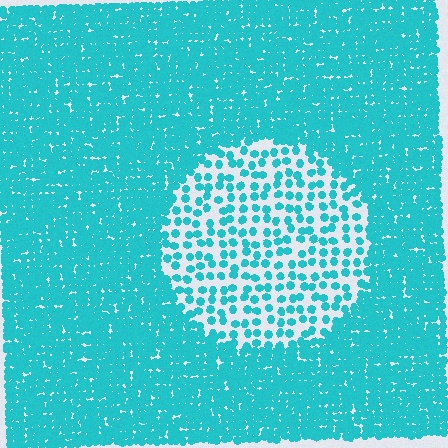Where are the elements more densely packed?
The elements are more densely packed outside the circle boundary.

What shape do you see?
I see a circle.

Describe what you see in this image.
The image contains small cyan elements arranged at two different densities. A circle-shaped region is visible where the elements are less densely packed than the surrounding area.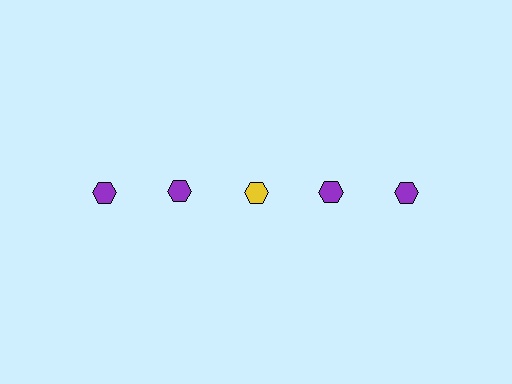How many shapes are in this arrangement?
There are 5 shapes arranged in a grid pattern.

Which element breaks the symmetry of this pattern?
The yellow hexagon in the top row, center column breaks the symmetry. All other shapes are purple hexagons.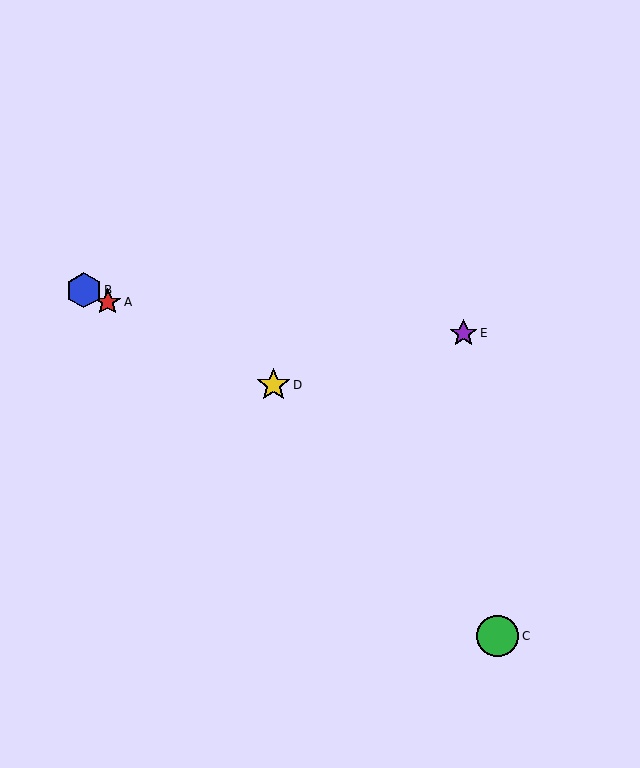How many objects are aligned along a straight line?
3 objects (A, B, D) are aligned along a straight line.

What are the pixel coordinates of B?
Object B is at (84, 290).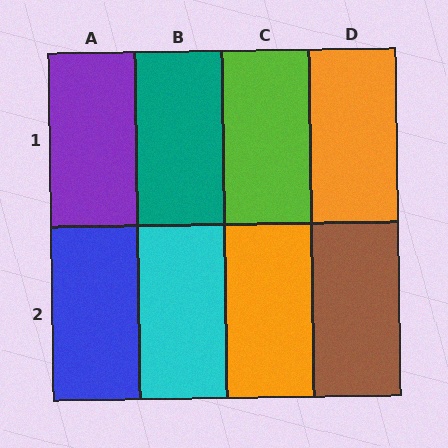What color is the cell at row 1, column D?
Orange.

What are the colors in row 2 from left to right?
Blue, cyan, orange, brown.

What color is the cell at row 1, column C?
Lime.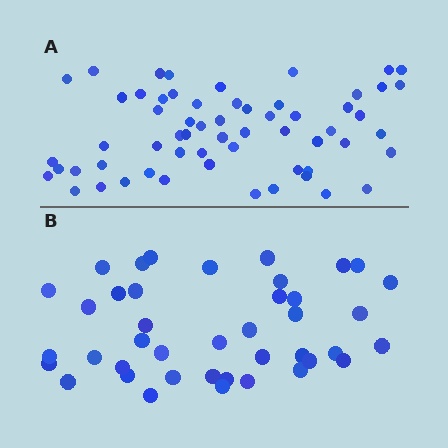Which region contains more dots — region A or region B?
Region A (the top region) has more dots.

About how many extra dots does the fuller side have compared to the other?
Region A has approximately 20 more dots than region B.